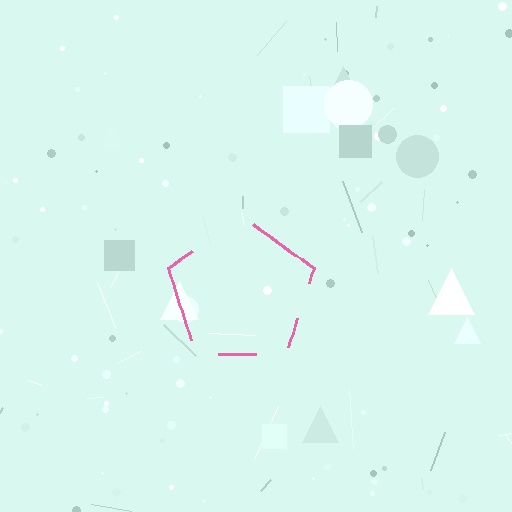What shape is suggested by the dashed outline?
The dashed outline suggests a pentagon.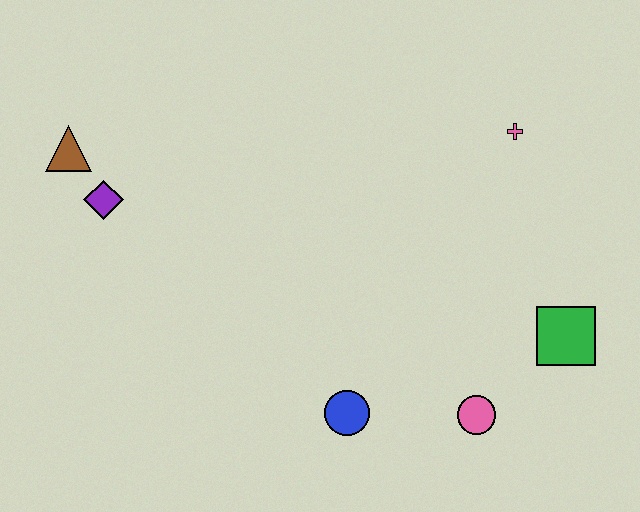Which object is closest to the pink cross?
The green square is closest to the pink cross.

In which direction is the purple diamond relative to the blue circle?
The purple diamond is to the left of the blue circle.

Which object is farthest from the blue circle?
The brown triangle is farthest from the blue circle.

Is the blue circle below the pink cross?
Yes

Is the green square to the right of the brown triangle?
Yes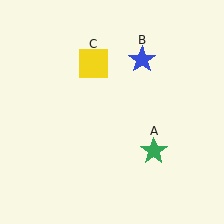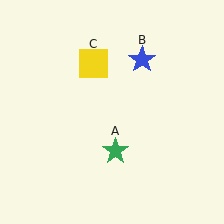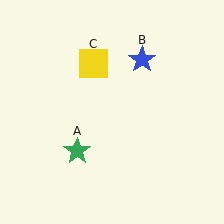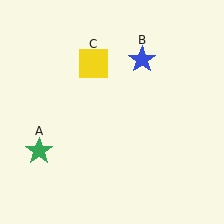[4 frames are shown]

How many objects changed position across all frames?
1 object changed position: green star (object A).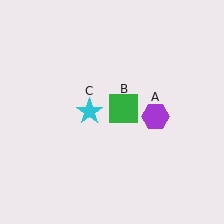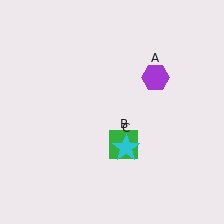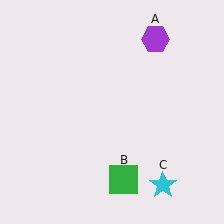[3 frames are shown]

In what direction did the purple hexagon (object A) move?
The purple hexagon (object A) moved up.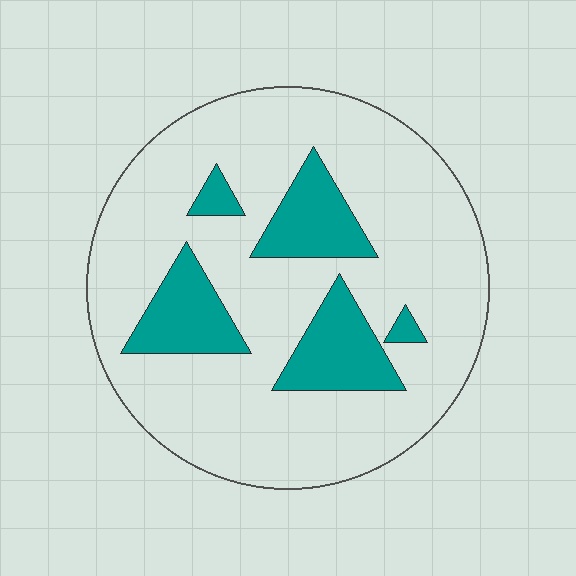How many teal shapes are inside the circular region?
5.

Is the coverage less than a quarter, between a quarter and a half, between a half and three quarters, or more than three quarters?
Less than a quarter.